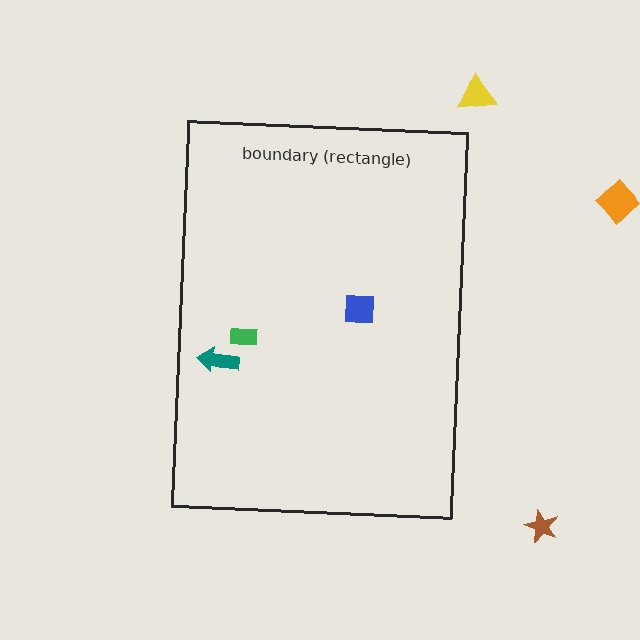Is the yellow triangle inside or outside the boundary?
Outside.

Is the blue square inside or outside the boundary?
Inside.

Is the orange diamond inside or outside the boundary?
Outside.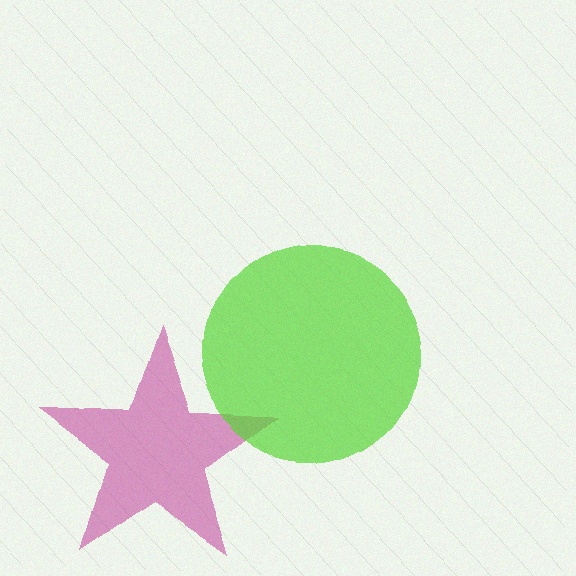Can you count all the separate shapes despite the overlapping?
Yes, there are 2 separate shapes.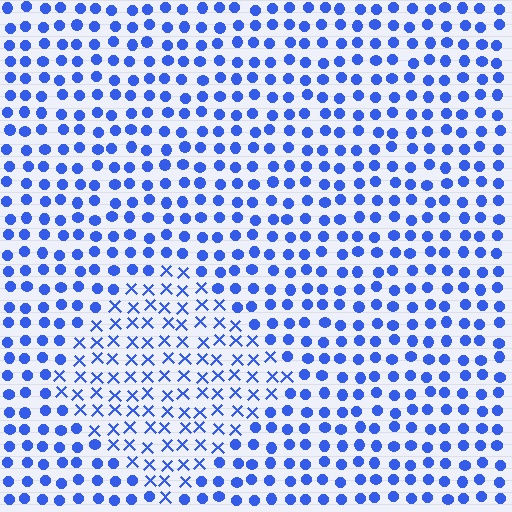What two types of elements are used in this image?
The image uses X marks inside the diamond region and circles outside it.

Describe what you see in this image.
The image is filled with small blue elements arranged in a uniform grid. A diamond-shaped region contains X marks, while the surrounding area contains circles. The boundary is defined purely by the change in element shape.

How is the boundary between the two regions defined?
The boundary is defined by a change in element shape: X marks inside vs. circles outside. All elements share the same color and spacing.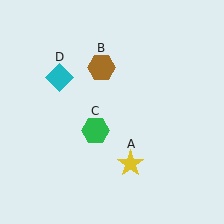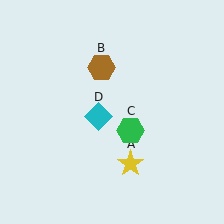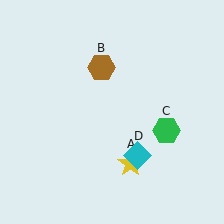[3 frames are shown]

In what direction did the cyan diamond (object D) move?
The cyan diamond (object D) moved down and to the right.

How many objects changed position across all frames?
2 objects changed position: green hexagon (object C), cyan diamond (object D).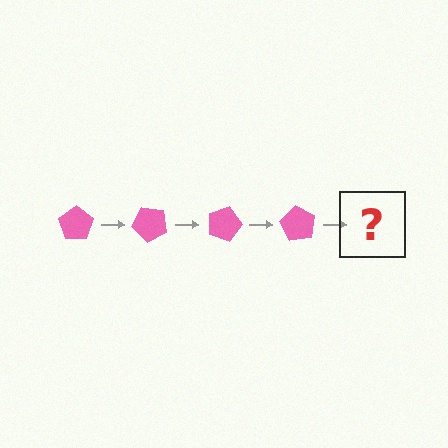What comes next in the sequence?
The next element should be a pink pentagon rotated 180 degrees.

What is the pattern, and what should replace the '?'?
The pattern is that the pentagon rotates 45 degrees each step. The '?' should be a pink pentagon rotated 180 degrees.